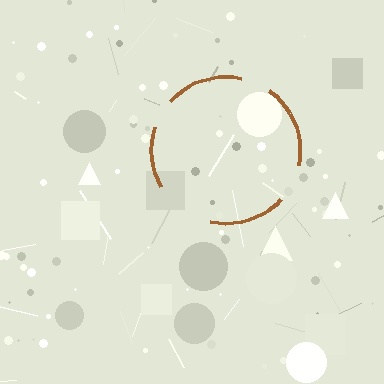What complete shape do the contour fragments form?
The contour fragments form a circle.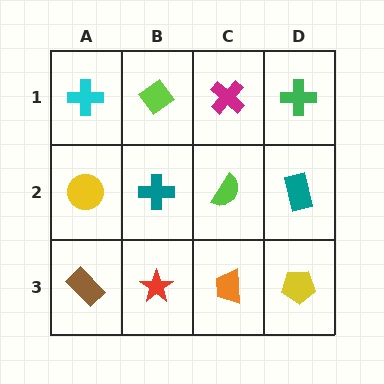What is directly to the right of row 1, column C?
A green cross.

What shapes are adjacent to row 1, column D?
A teal rectangle (row 2, column D), a magenta cross (row 1, column C).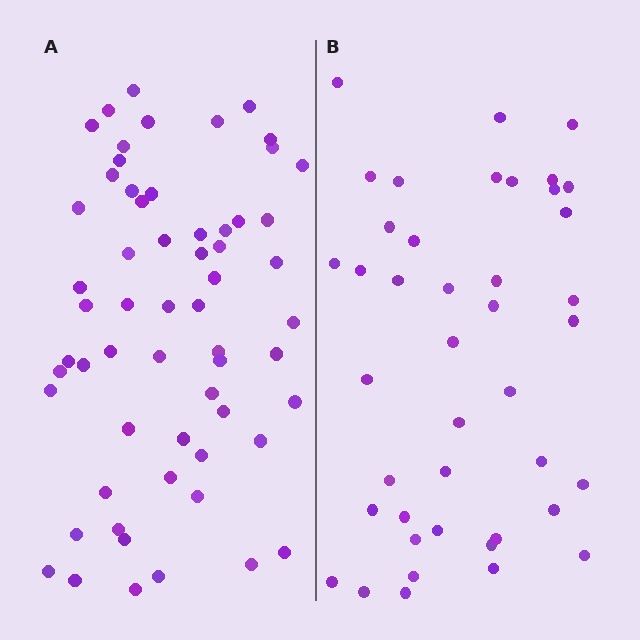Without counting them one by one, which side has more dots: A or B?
Region A (the left region) has more dots.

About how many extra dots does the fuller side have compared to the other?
Region A has approximately 20 more dots than region B.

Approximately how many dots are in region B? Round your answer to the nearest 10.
About 40 dots. (The exact count is 42, which rounds to 40.)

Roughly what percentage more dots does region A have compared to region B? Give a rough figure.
About 45% more.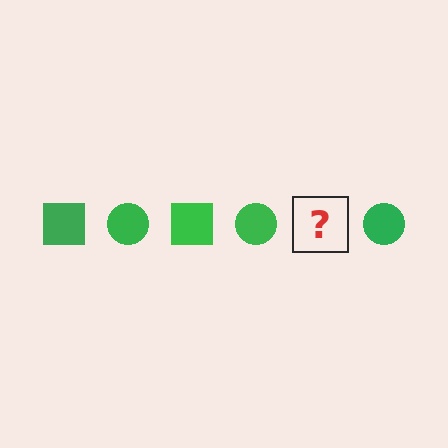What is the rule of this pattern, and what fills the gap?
The rule is that the pattern cycles through square, circle shapes in green. The gap should be filled with a green square.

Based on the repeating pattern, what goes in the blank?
The blank should be a green square.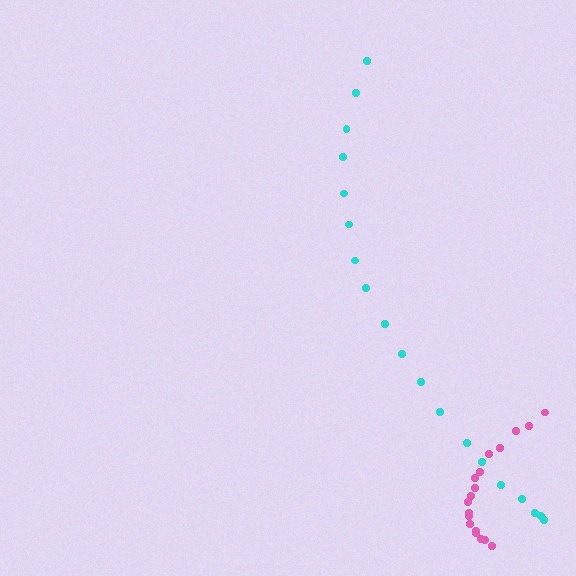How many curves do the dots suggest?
There are 2 distinct paths.